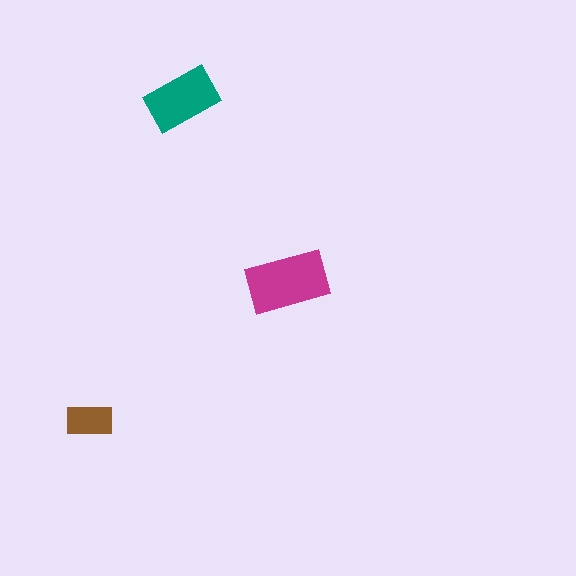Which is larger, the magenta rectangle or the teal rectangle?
The magenta one.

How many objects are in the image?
There are 3 objects in the image.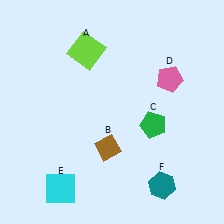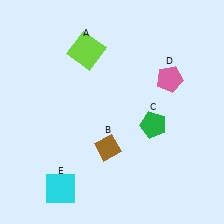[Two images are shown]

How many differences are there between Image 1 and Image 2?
There is 1 difference between the two images.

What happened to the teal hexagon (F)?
The teal hexagon (F) was removed in Image 2. It was in the bottom-right area of Image 1.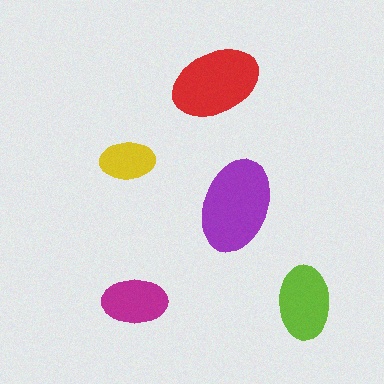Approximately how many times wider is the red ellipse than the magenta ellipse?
About 1.5 times wider.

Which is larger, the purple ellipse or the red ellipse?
The purple one.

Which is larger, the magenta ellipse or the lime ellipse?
The lime one.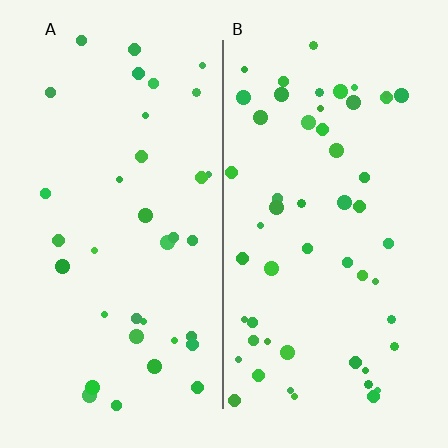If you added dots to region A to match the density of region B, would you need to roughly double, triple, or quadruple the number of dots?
Approximately double.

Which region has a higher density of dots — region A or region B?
B (the right).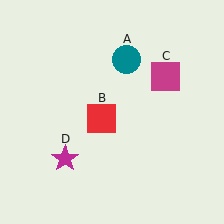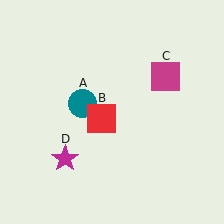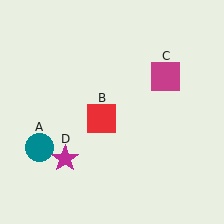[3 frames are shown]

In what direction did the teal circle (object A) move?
The teal circle (object A) moved down and to the left.